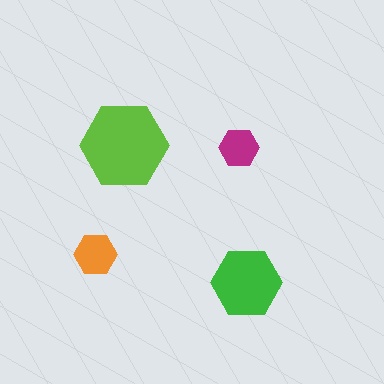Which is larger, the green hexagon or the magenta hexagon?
The green one.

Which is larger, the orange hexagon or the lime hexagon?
The lime one.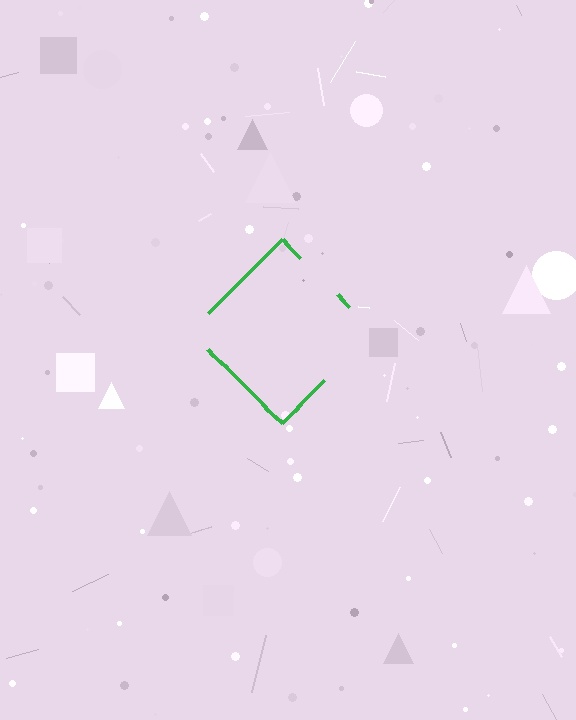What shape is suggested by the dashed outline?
The dashed outline suggests a diamond.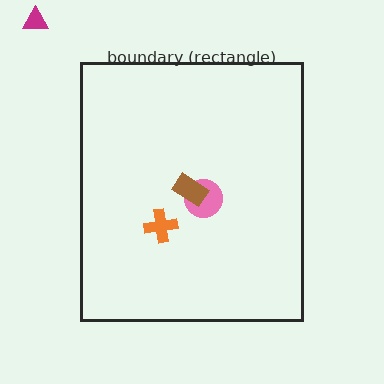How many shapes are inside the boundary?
3 inside, 1 outside.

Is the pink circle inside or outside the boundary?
Inside.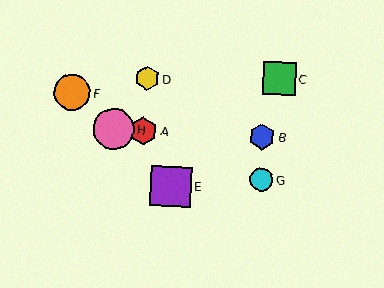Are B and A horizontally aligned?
Yes, both are at y≈137.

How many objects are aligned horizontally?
3 objects (A, B, H) are aligned horizontally.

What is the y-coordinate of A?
Object A is at y≈131.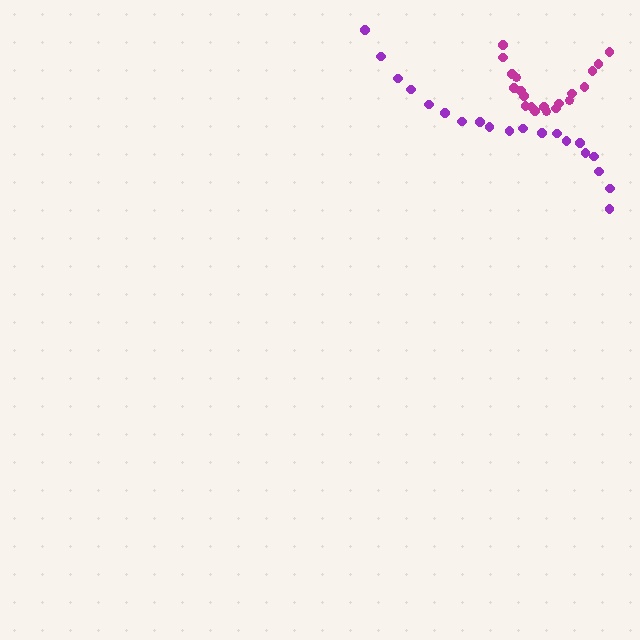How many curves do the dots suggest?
There are 2 distinct paths.